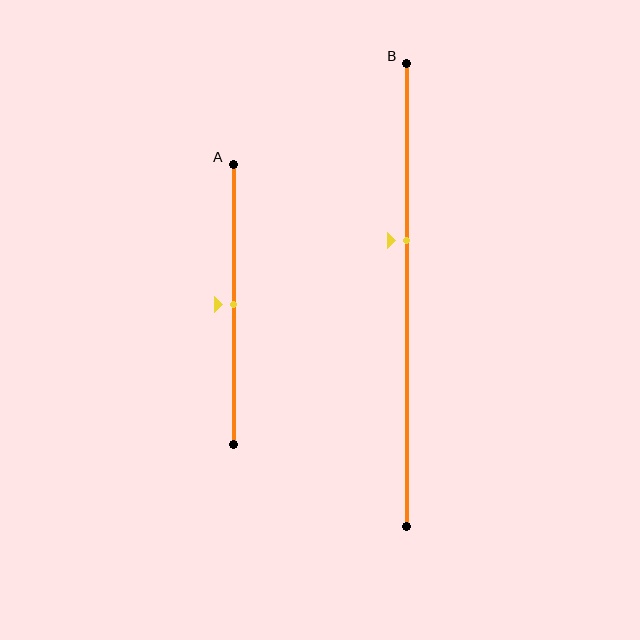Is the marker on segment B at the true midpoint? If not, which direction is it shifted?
No, the marker on segment B is shifted upward by about 12% of the segment length.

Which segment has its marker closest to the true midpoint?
Segment A has its marker closest to the true midpoint.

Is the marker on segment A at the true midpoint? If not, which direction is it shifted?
Yes, the marker on segment A is at the true midpoint.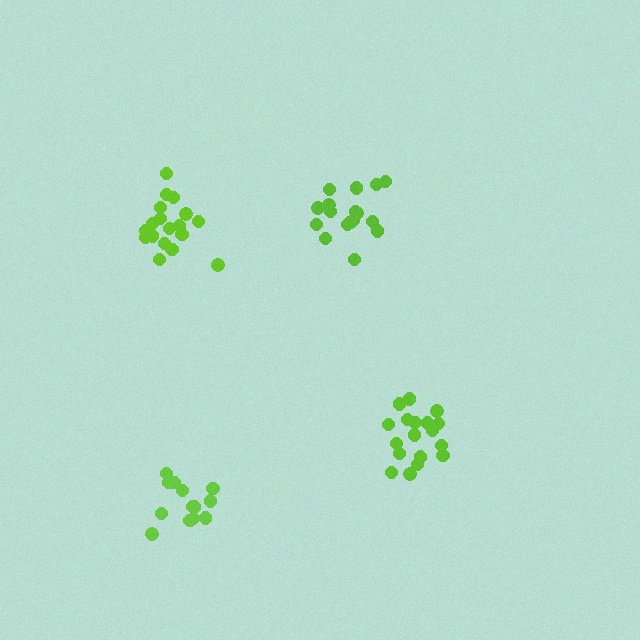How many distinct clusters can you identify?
There are 4 distinct clusters.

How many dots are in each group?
Group 1: 18 dots, Group 2: 17 dots, Group 3: 13 dots, Group 4: 18 dots (66 total).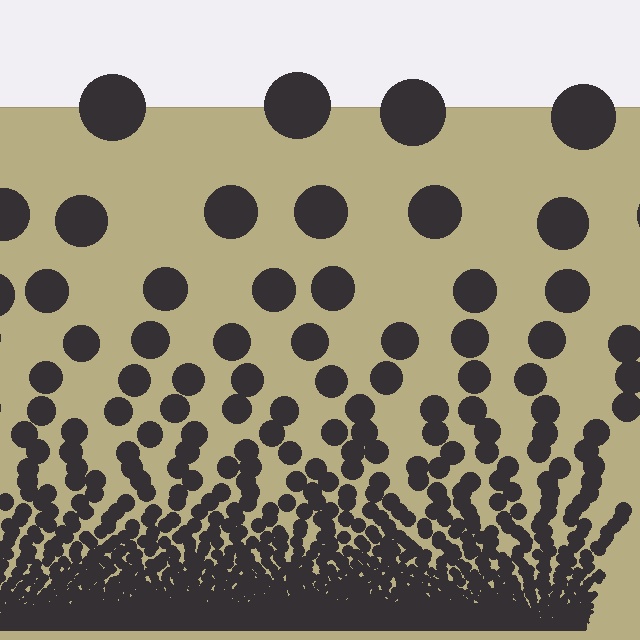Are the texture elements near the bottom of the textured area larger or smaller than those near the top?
Smaller. The gradient is inverted — elements near the bottom are smaller and denser.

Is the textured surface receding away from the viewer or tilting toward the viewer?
The surface appears to tilt toward the viewer. Texture elements get larger and sparser toward the top.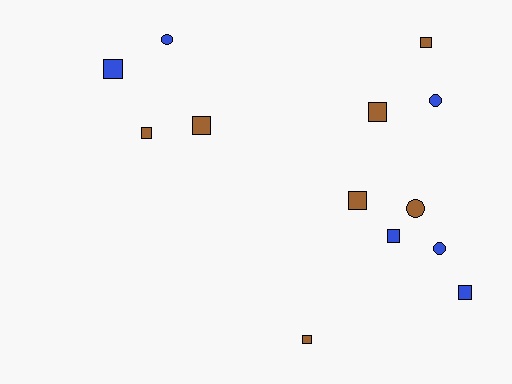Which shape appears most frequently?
Square, with 9 objects.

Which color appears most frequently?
Brown, with 7 objects.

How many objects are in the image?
There are 13 objects.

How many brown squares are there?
There are 6 brown squares.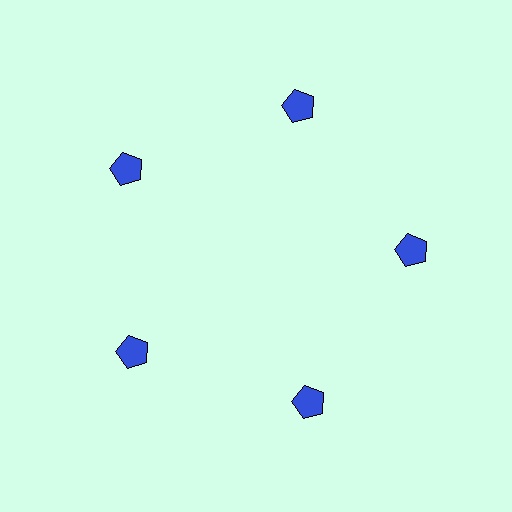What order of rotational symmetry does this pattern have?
This pattern has 5-fold rotational symmetry.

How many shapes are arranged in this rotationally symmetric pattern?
There are 5 shapes, arranged in 5 groups of 1.